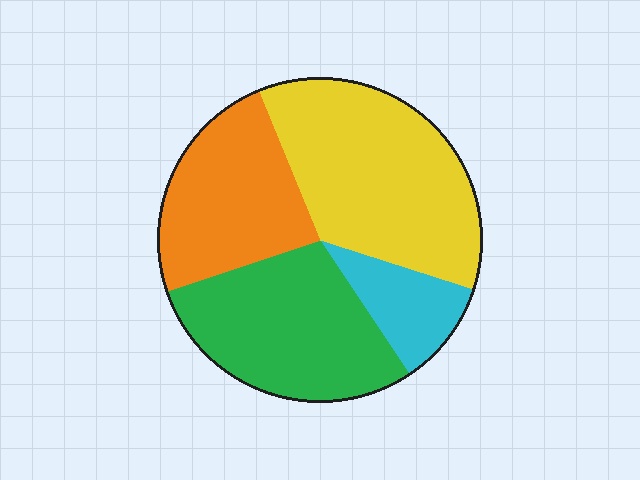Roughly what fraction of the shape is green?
Green covers roughly 30% of the shape.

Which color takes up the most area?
Yellow, at roughly 35%.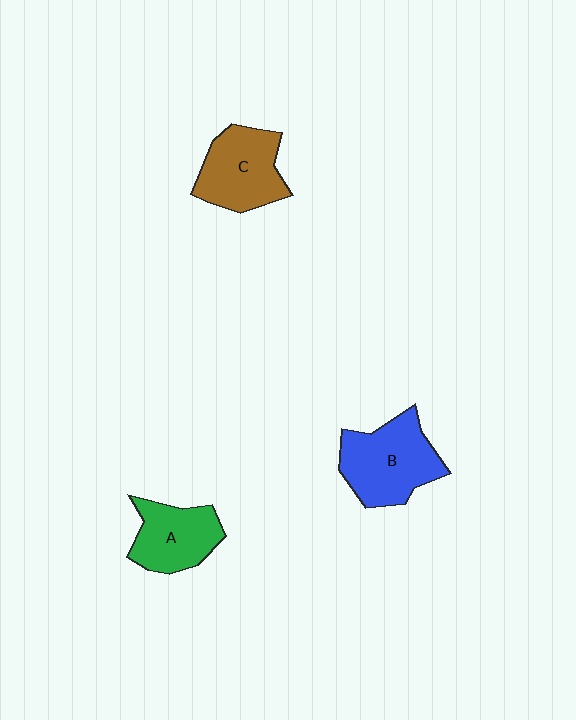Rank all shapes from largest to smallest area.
From largest to smallest: B (blue), C (brown), A (green).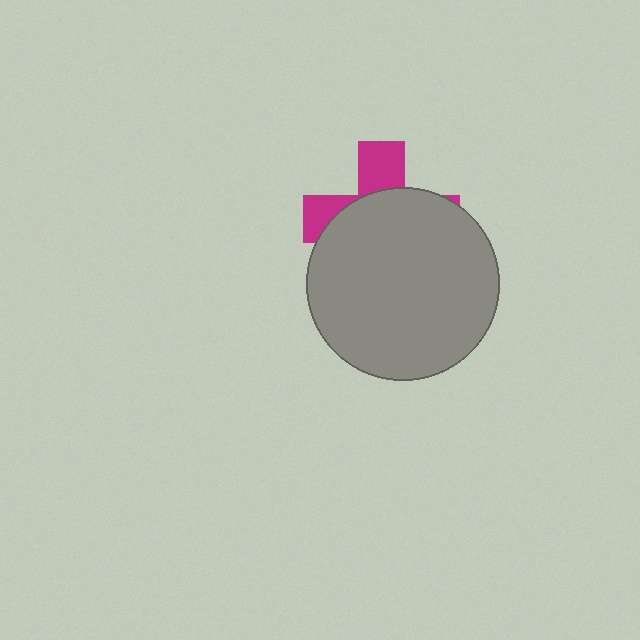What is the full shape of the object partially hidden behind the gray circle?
The partially hidden object is a magenta cross.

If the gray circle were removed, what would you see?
You would see the complete magenta cross.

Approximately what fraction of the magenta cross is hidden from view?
Roughly 70% of the magenta cross is hidden behind the gray circle.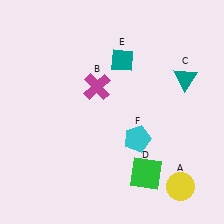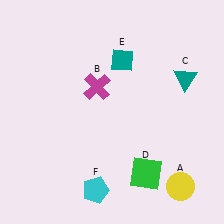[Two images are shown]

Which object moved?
The cyan pentagon (F) moved down.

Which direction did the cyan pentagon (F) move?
The cyan pentagon (F) moved down.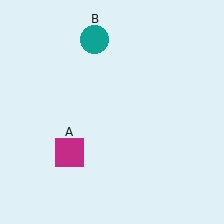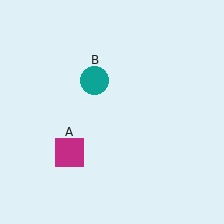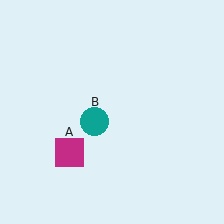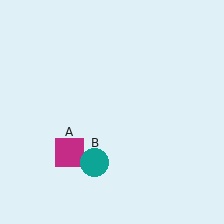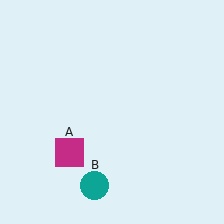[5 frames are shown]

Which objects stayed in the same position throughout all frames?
Magenta square (object A) remained stationary.